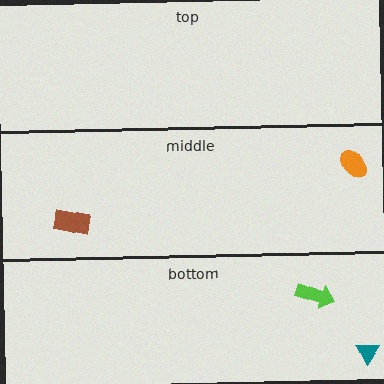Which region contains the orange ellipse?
The middle region.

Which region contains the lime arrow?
The bottom region.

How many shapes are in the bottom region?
2.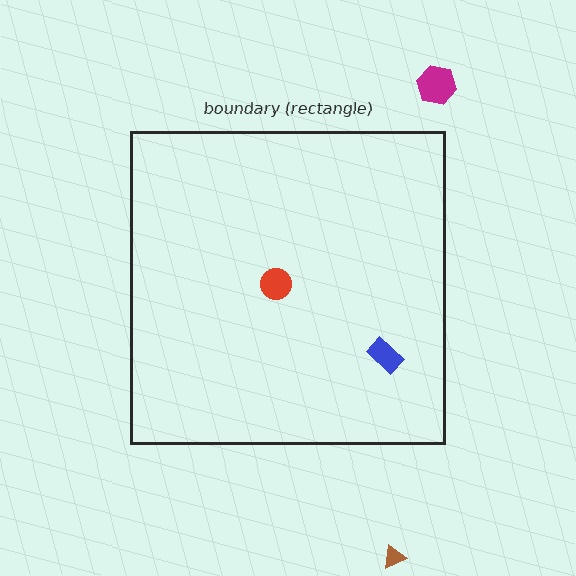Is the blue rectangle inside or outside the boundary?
Inside.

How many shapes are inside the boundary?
2 inside, 2 outside.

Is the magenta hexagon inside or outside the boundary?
Outside.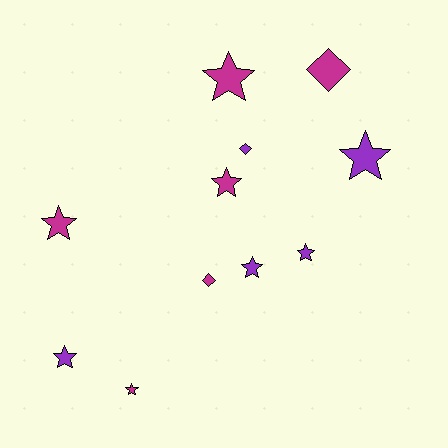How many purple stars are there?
There are 4 purple stars.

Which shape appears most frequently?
Star, with 8 objects.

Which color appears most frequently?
Magenta, with 6 objects.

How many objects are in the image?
There are 11 objects.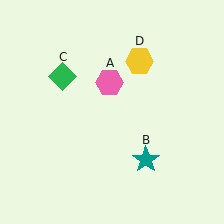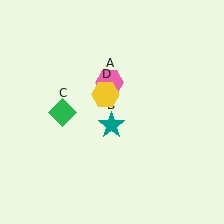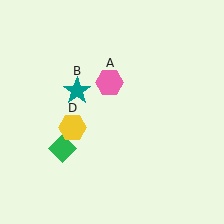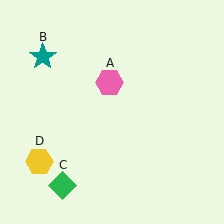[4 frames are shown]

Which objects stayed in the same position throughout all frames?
Pink hexagon (object A) remained stationary.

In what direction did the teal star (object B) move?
The teal star (object B) moved up and to the left.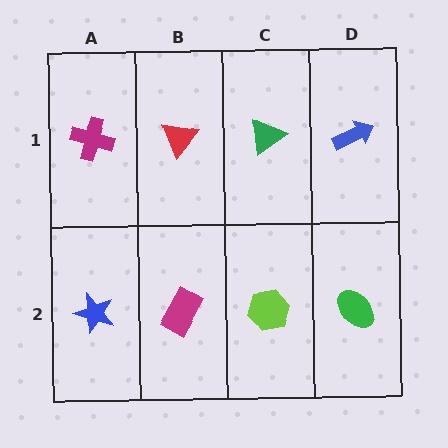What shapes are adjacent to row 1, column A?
A blue star (row 2, column A), a red triangle (row 1, column B).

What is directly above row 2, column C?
A green triangle.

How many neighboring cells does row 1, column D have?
2.